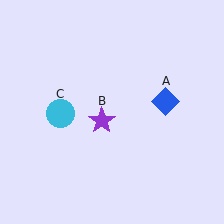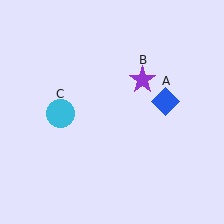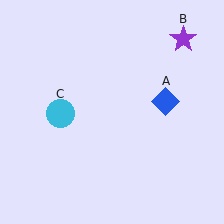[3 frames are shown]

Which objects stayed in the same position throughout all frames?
Blue diamond (object A) and cyan circle (object C) remained stationary.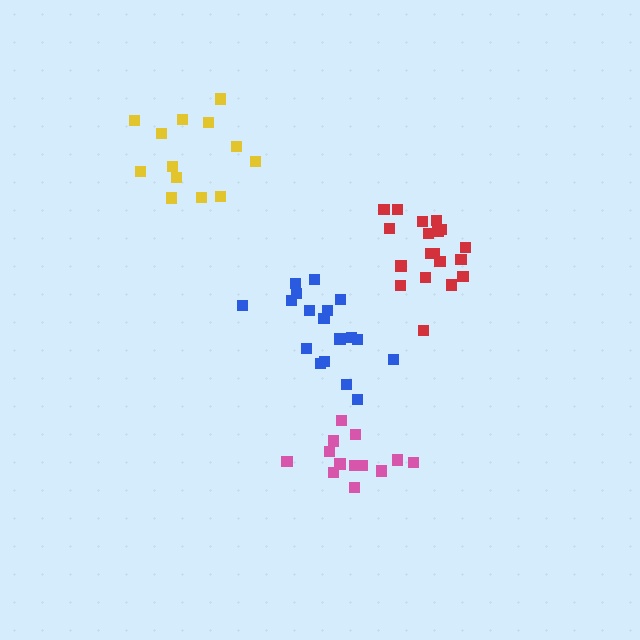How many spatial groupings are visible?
There are 4 spatial groupings.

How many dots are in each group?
Group 1: 19 dots, Group 2: 13 dots, Group 3: 18 dots, Group 4: 13 dots (63 total).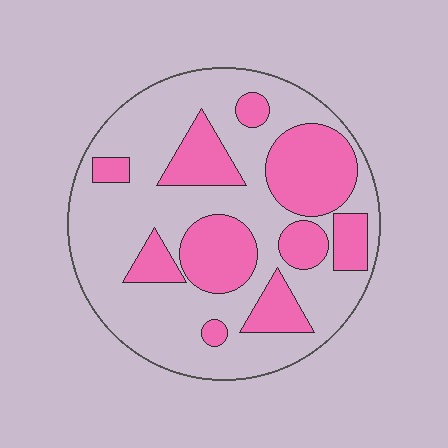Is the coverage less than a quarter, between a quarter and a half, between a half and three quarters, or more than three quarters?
Between a quarter and a half.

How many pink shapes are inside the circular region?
10.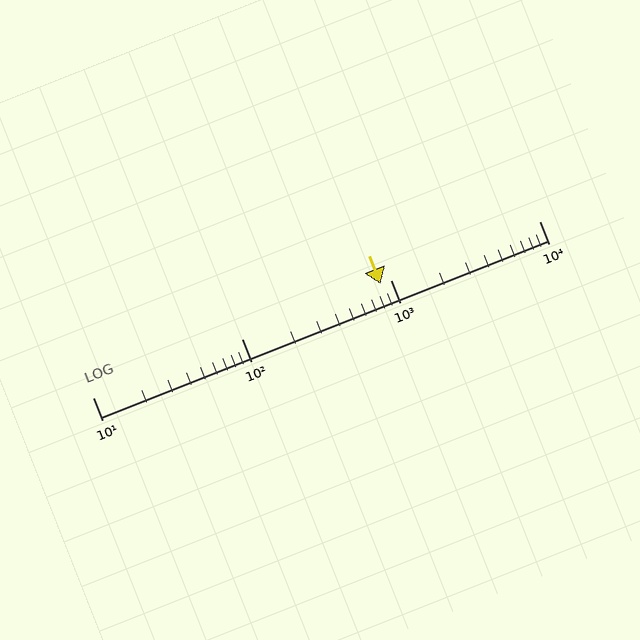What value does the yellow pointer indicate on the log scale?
The pointer indicates approximately 860.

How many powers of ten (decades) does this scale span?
The scale spans 3 decades, from 10 to 10000.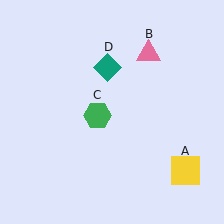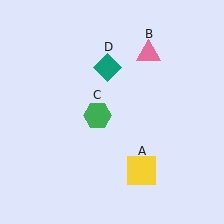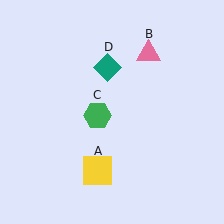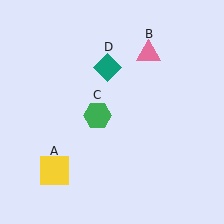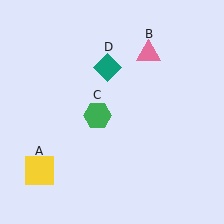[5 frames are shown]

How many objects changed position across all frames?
1 object changed position: yellow square (object A).